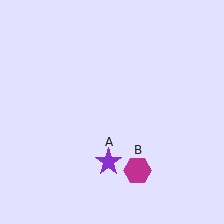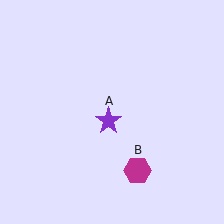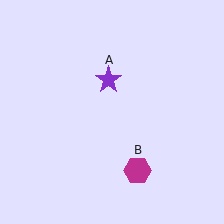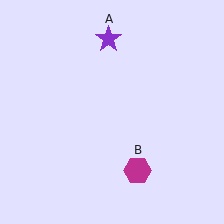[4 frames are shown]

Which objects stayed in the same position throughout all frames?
Magenta hexagon (object B) remained stationary.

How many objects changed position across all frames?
1 object changed position: purple star (object A).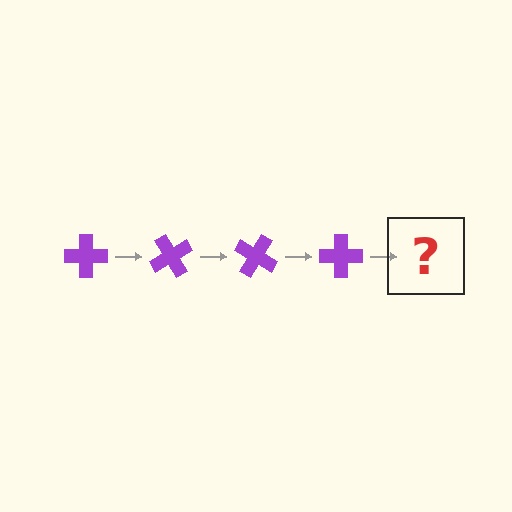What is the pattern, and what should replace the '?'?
The pattern is that the cross rotates 60 degrees each step. The '?' should be a purple cross rotated 240 degrees.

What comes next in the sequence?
The next element should be a purple cross rotated 240 degrees.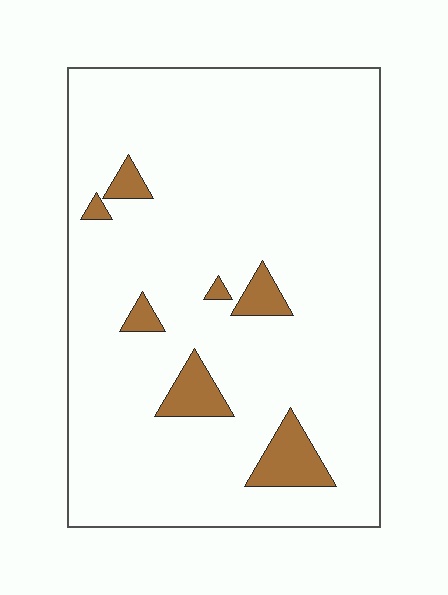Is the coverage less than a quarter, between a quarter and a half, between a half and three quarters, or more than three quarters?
Less than a quarter.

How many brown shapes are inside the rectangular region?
7.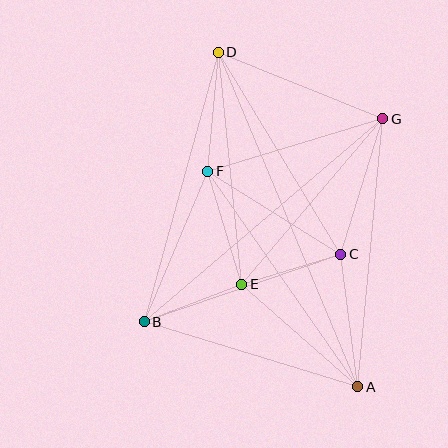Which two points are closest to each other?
Points C and E are closest to each other.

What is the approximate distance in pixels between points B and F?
The distance between B and F is approximately 163 pixels.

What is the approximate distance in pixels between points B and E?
The distance between B and E is approximately 104 pixels.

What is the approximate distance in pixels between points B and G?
The distance between B and G is approximately 313 pixels.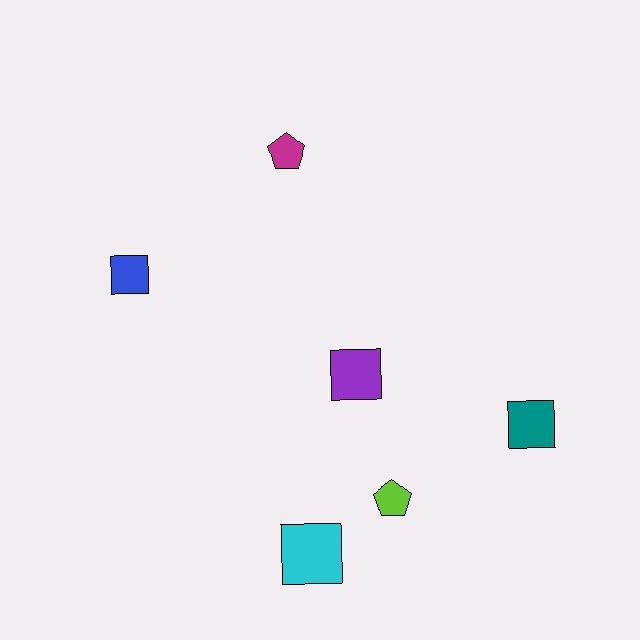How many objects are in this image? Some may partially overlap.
There are 6 objects.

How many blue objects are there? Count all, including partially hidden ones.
There is 1 blue object.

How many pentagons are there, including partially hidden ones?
There are 2 pentagons.